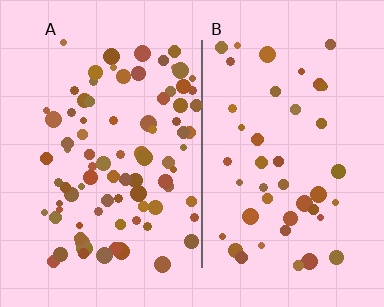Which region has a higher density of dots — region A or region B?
A (the left).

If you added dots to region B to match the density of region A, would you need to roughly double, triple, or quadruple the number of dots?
Approximately double.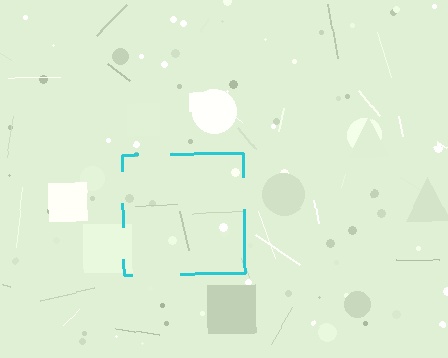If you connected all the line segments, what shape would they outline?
They would outline a square.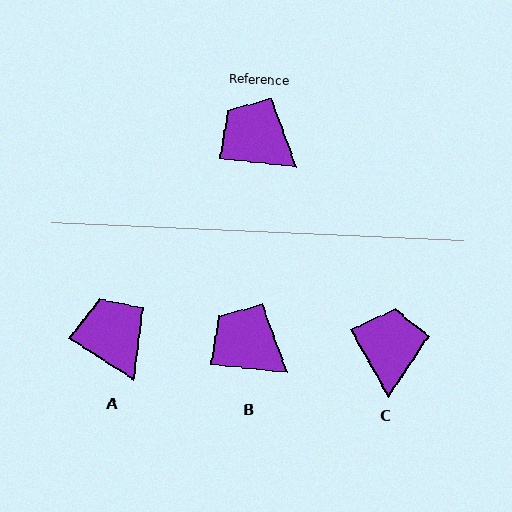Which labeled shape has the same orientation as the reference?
B.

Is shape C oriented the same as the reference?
No, it is off by about 54 degrees.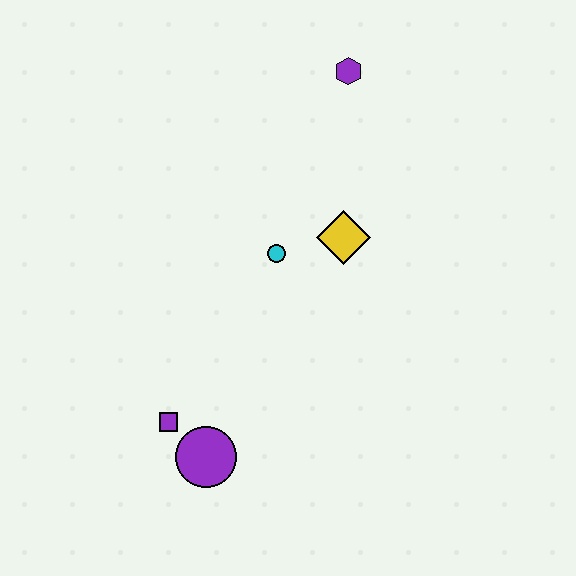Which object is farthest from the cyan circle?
The purple circle is farthest from the cyan circle.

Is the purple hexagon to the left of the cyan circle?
No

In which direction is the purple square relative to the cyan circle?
The purple square is below the cyan circle.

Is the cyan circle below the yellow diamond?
Yes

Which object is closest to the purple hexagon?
The yellow diamond is closest to the purple hexagon.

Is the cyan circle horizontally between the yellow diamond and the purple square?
Yes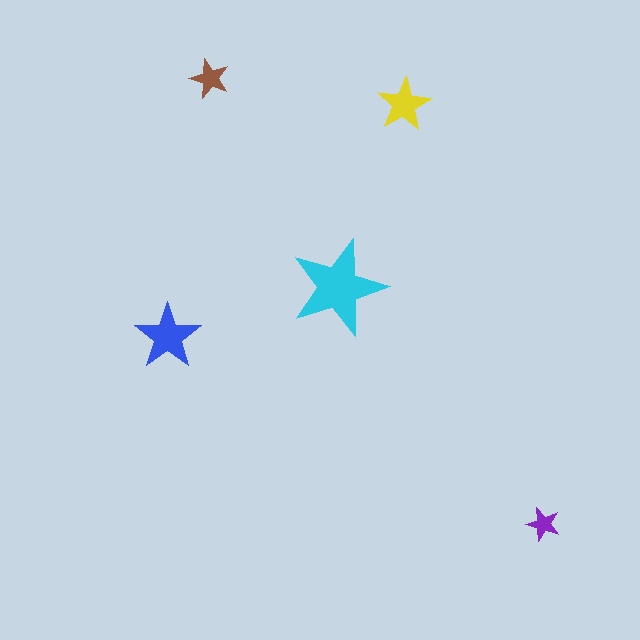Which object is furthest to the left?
The blue star is leftmost.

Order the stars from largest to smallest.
the cyan one, the blue one, the yellow one, the brown one, the purple one.